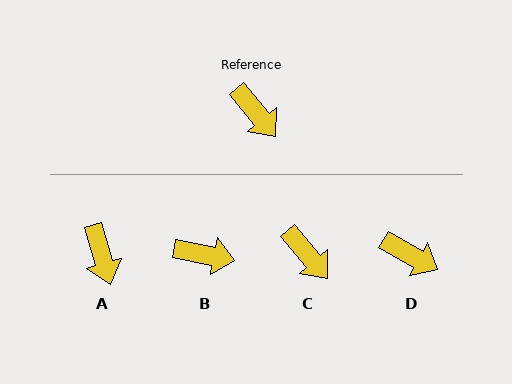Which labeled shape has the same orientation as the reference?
C.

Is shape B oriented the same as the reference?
No, it is off by about 40 degrees.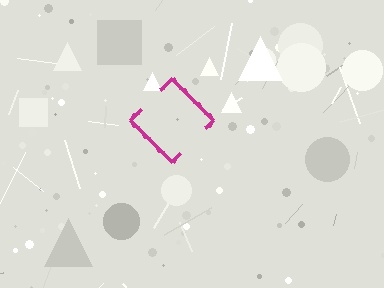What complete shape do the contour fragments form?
The contour fragments form a diamond.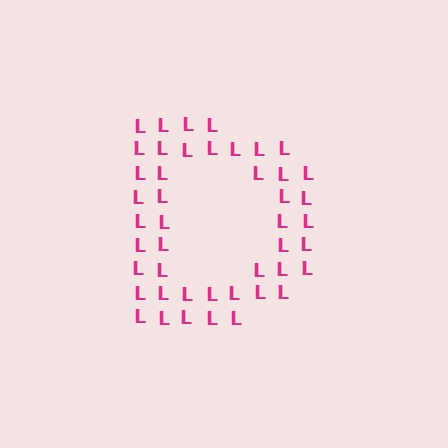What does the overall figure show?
The overall figure shows the letter D.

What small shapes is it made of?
It is made of small letter L's.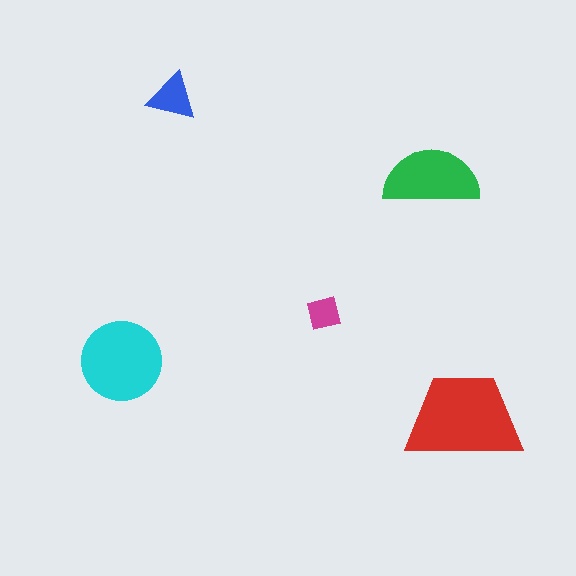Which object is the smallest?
The magenta square.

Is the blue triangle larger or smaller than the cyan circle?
Smaller.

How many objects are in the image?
There are 5 objects in the image.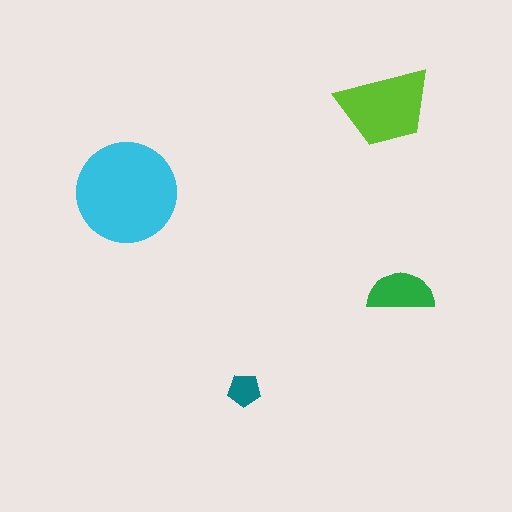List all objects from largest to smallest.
The cyan circle, the lime trapezoid, the green semicircle, the teal pentagon.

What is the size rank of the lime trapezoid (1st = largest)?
2nd.